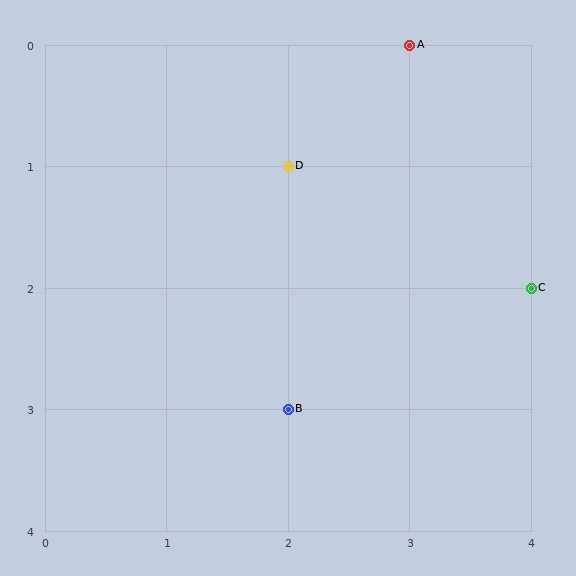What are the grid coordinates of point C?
Point C is at grid coordinates (4, 2).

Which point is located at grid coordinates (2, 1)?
Point D is at (2, 1).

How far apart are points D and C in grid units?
Points D and C are 2 columns and 1 row apart (about 2.2 grid units diagonally).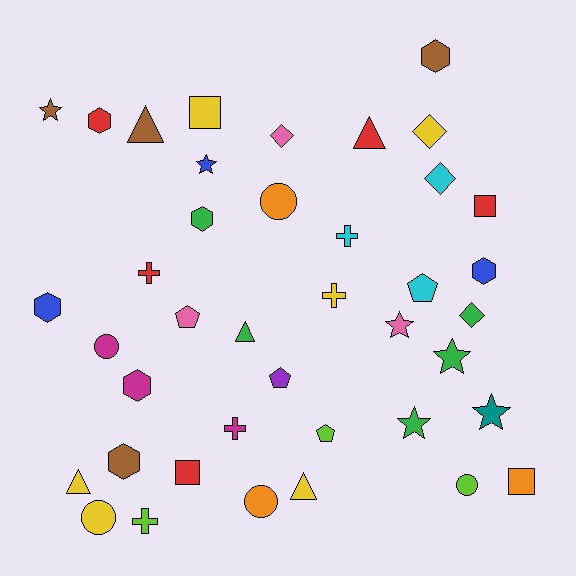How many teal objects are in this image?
There is 1 teal object.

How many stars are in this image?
There are 6 stars.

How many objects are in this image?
There are 40 objects.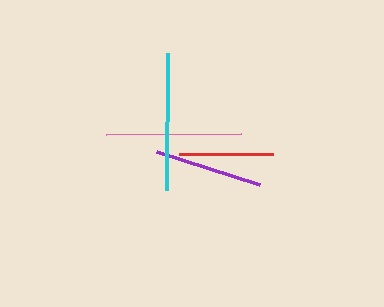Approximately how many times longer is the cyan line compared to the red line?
The cyan line is approximately 1.5 times the length of the red line.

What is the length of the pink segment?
The pink segment is approximately 136 pixels long.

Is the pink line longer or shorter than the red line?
The pink line is longer than the red line.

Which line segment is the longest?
The cyan line is the longest at approximately 136 pixels.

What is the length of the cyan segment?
The cyan segment is approximately 136 pixels long.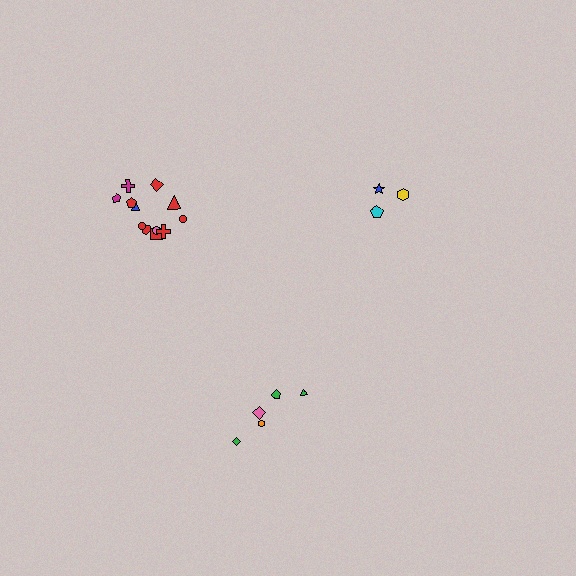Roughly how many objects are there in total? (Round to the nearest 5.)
Roughly 20 objects in total.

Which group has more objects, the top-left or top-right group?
The top-left group.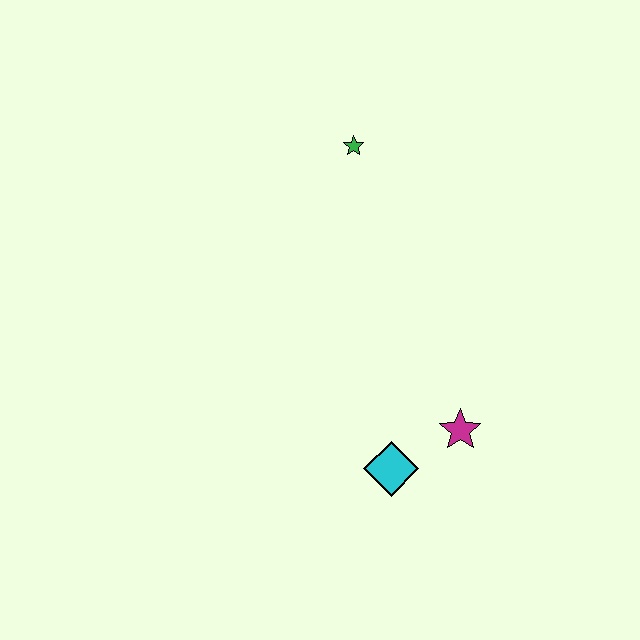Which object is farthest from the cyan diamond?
The green star is farthest from the cyan diamond.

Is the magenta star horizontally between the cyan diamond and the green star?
No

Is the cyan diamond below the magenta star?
Yes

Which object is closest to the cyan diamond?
The magenta star is closest to the cyan diamond.